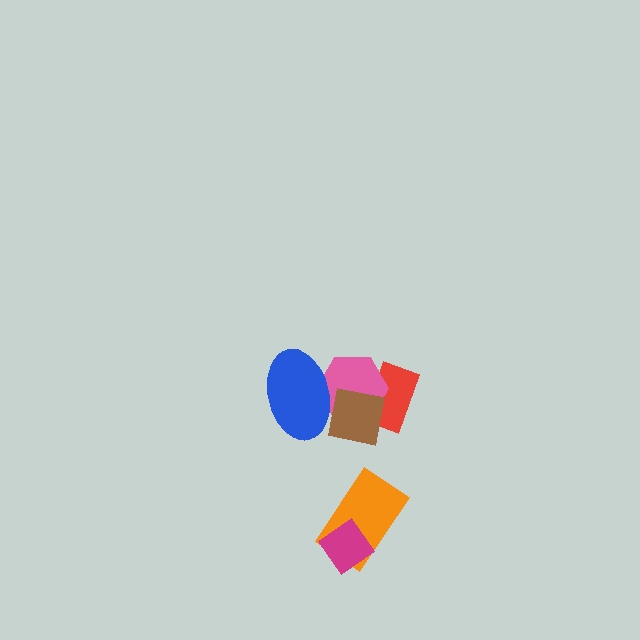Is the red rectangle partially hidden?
Yes, it is partially covered by another shape.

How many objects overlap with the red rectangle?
2 objects overlap with the red rectangle.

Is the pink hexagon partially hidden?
Yes, it is partially covered by another shape.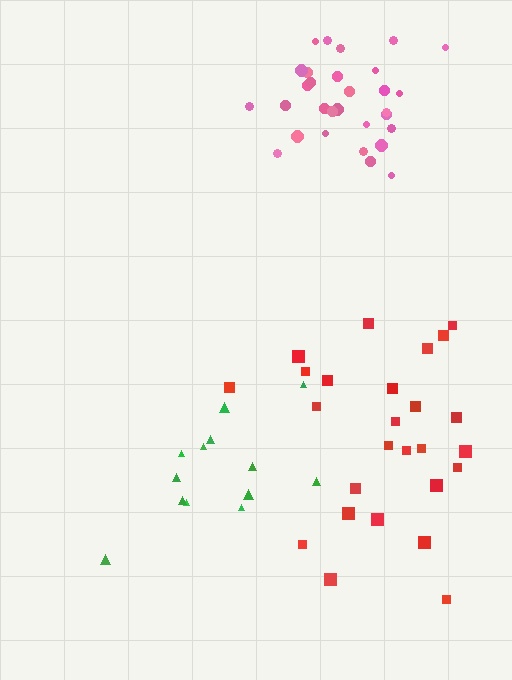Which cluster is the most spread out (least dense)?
Green.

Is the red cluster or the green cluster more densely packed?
Red.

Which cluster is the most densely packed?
Pink.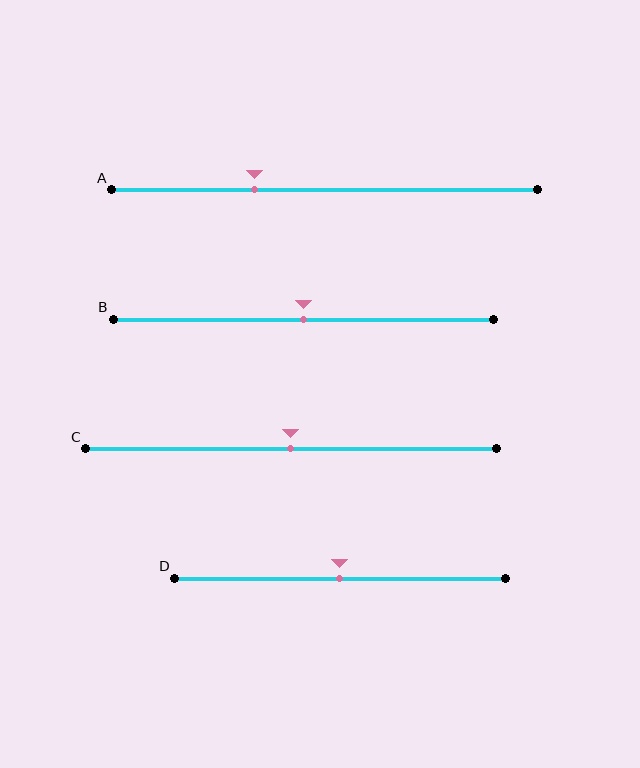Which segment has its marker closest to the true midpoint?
Segment B has its marker closest to the true midpoint.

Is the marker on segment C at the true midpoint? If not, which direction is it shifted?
Yes, the marker on segment C is at the true midpoint.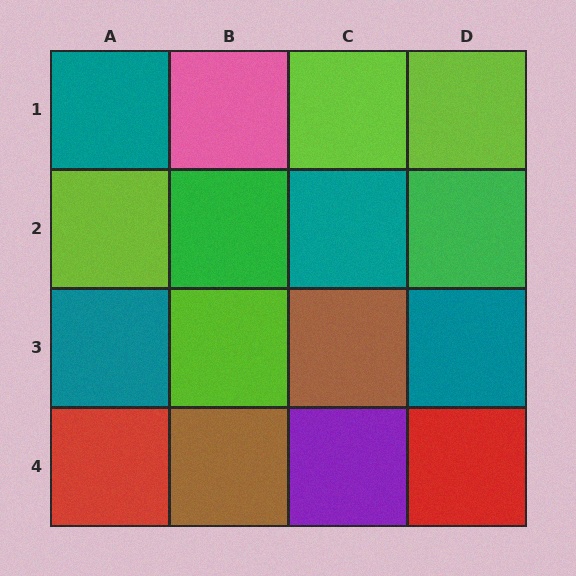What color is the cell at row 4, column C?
Purple.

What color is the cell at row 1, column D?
Lime.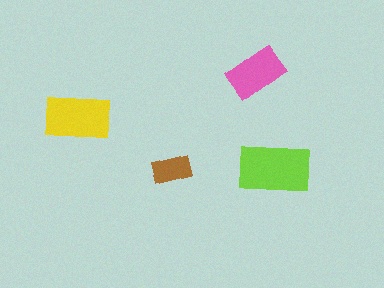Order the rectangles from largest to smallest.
the lime one, the yellow one, the pink one, the brown one.